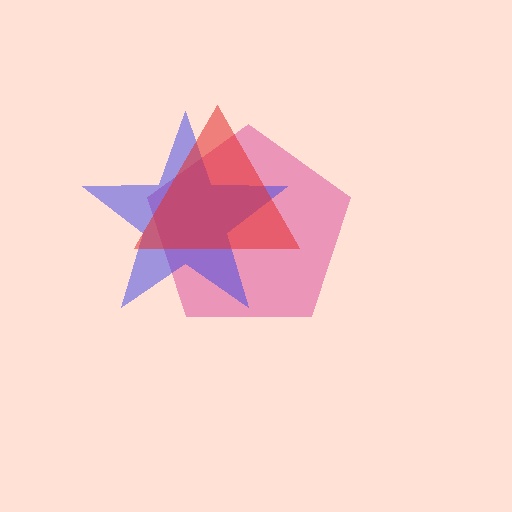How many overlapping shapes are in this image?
There are 3 overlapping shapes in the image.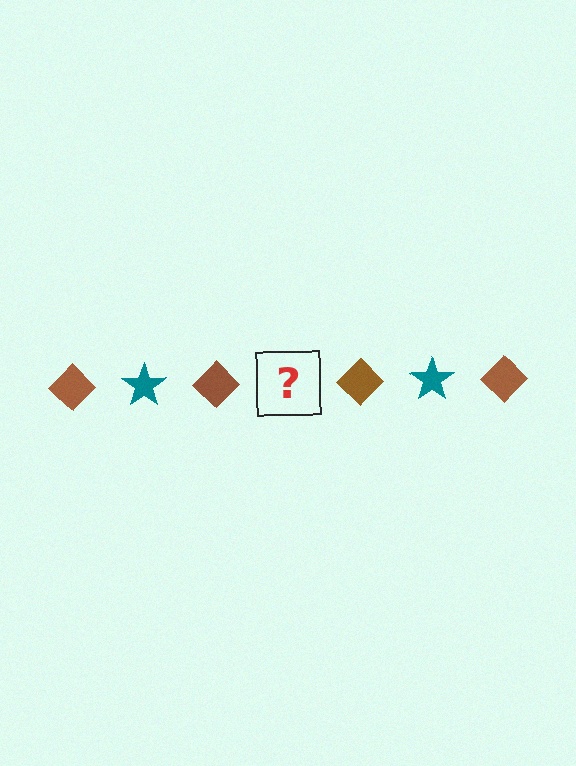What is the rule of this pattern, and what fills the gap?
The rule is that the pattern alternates between brown diamond and teal star. The gap should be filled with a teal star.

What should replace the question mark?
The question mark should be replaced with a teal star.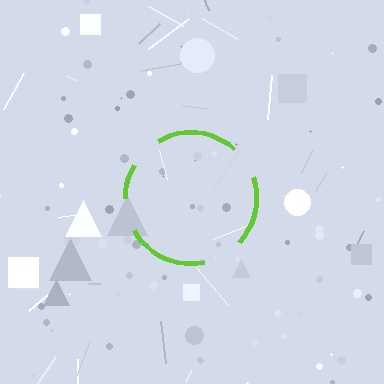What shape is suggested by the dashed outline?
The dashed outline suggests a circle.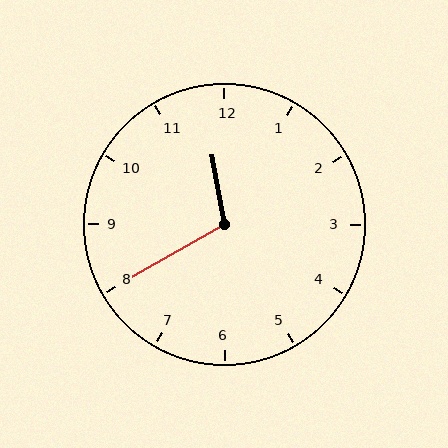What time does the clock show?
11:40.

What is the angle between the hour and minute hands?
Approximately 110 degrees.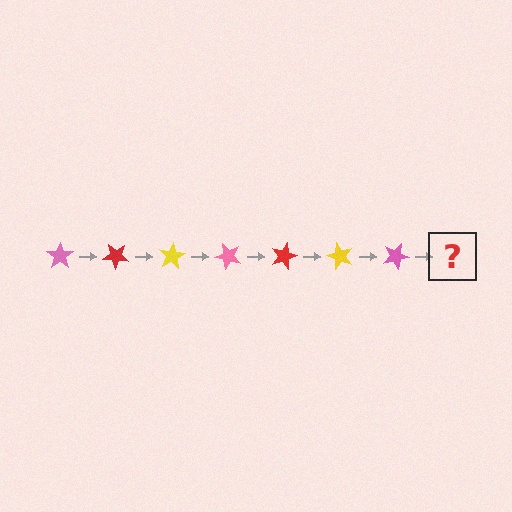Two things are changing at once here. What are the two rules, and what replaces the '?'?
The two rules are that it rotates 40 degrees each step and the color cycles through pink, red, and yellow. The '?' should be a red star, rotated 280 degrees from the start.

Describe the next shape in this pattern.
It should be a red star, rotated 280 degrees from the start.